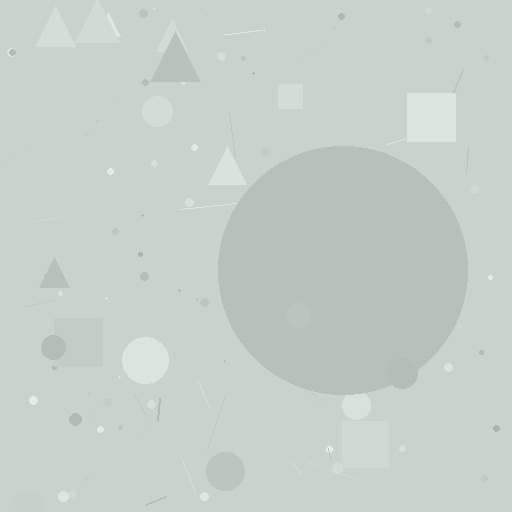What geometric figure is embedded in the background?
A circle is embedded in the background.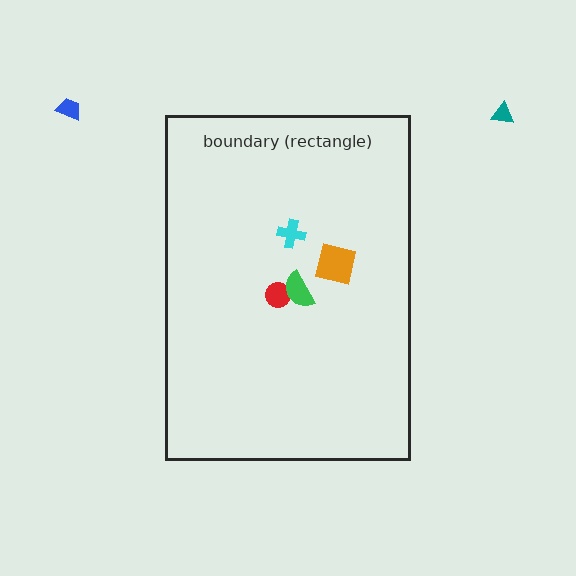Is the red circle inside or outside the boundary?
Inside.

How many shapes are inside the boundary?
4 inside, 2 outside.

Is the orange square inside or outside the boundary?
Inside.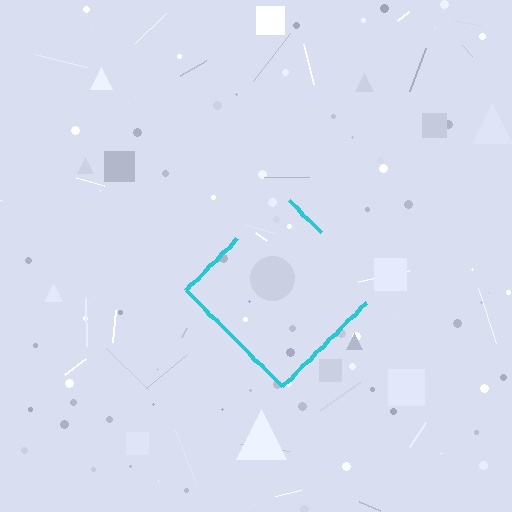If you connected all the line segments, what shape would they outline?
They would outline a diamond.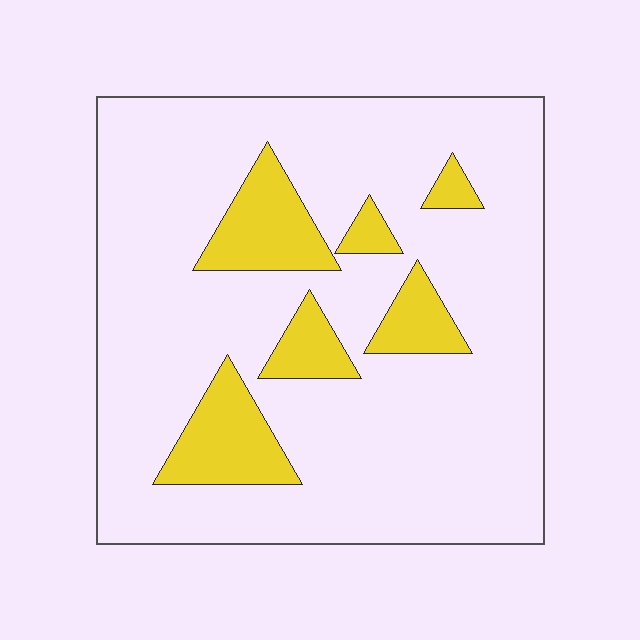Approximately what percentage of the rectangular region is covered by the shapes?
Approximately 15%.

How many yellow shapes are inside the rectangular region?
6.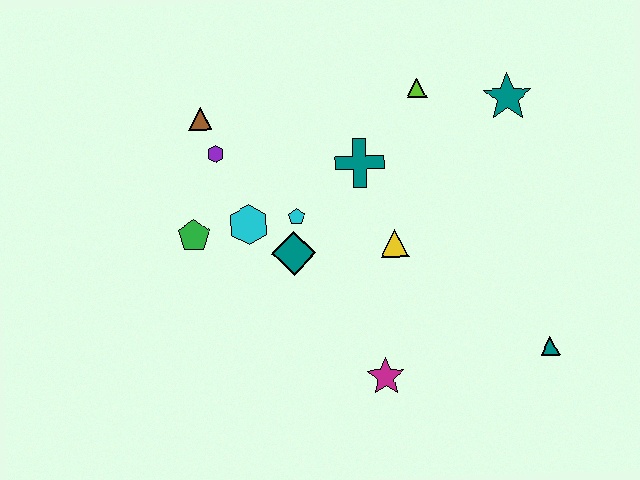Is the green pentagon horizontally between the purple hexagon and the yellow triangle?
No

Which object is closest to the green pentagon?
The cyan hexagon is closest to the green pentagon.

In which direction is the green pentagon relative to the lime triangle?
The green pentagon is to the left of the lime triangle.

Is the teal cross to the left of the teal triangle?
Yes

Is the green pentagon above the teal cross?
No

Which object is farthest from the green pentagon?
The teal triangle is farthest from the green pentagon.